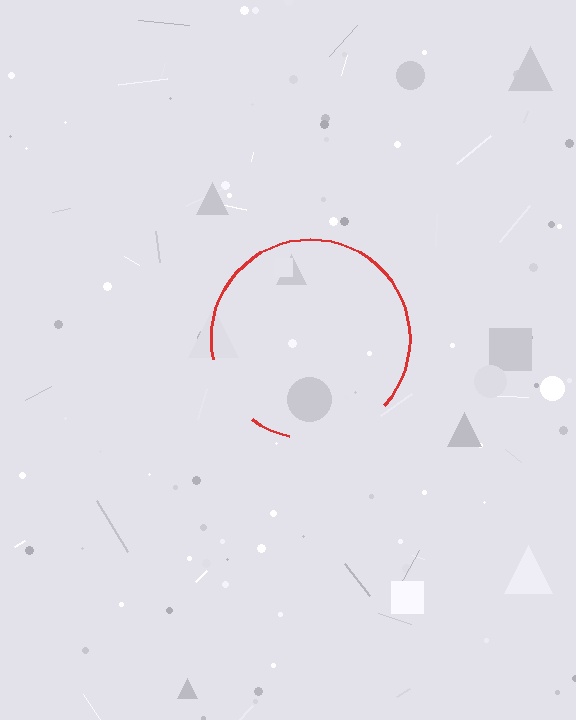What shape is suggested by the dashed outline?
The dashed outline suggests a circle.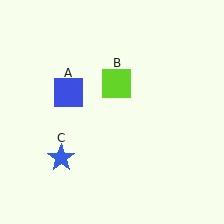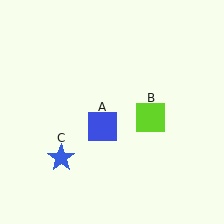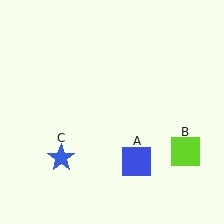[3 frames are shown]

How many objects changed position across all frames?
2 objects changed position: blue square (object A), lime square (object B).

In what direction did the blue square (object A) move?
The blue square (object A) moved down and to the right.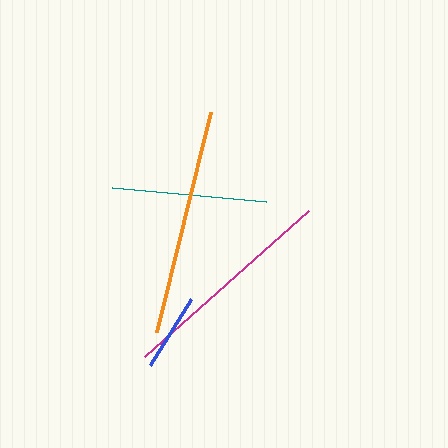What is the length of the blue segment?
The blue segment is approximately 78 pixels long.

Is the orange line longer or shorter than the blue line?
The orange line is longer than the blue line.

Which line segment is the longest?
The orange line is the longest at approximately 226 pixels.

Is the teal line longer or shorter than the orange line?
The orange line is longer than the teal line.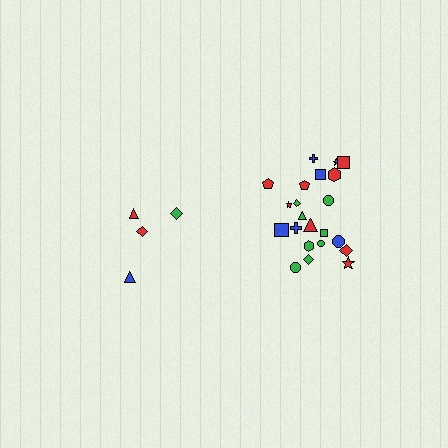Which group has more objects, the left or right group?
The right group.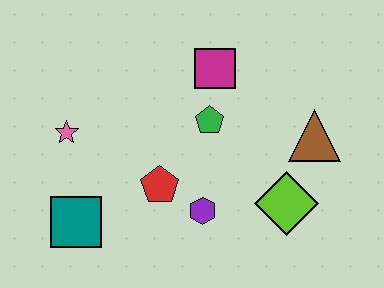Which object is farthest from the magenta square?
The teal square is farthest from the magenta square.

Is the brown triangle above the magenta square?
No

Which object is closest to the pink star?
The teal square is closest to the pink star.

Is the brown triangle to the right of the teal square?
Yes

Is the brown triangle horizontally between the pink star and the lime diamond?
No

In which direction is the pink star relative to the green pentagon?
The pink star is to the left of the green pentagon.